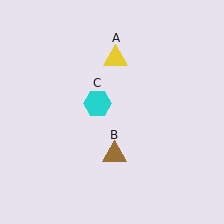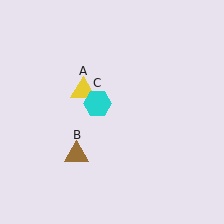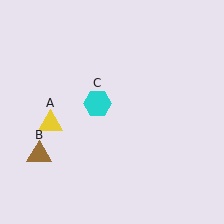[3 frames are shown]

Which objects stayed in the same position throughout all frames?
Cyan hexagon (object C) remained stationary.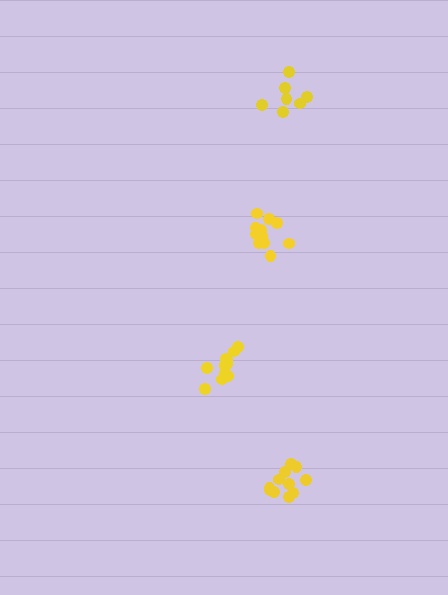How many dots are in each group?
Group 1: 7 dots, Group 2: 11 dots, Group 3: 11 dots, Group 4: 12 dots (41 total).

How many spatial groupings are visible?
There are 4 spatial groupings.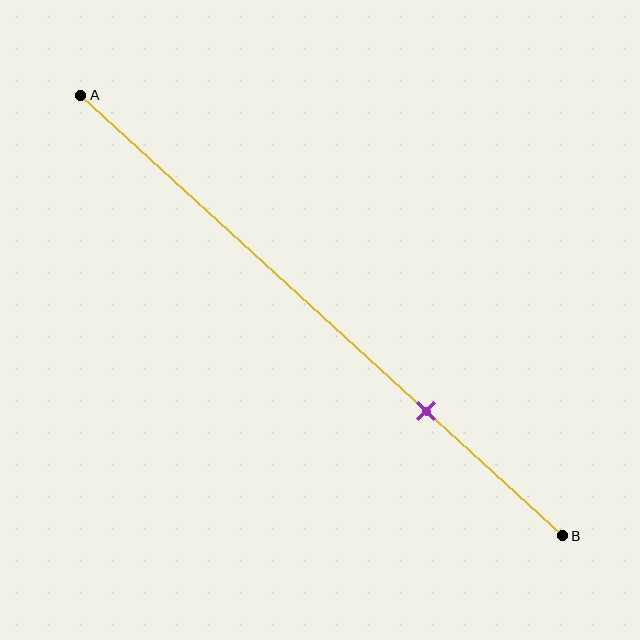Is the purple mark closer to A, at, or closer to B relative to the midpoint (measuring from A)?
The purple mark is closer to point B than the midpoint of segment AB.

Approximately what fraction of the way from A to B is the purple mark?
The purple mark is approximately 70% of the way from A to B.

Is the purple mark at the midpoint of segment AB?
No, the mark is at about 70% from A, not at the 50% midpoint.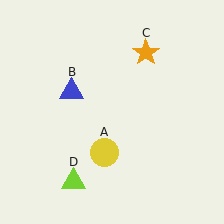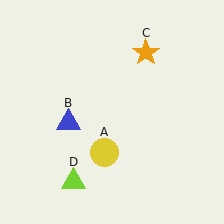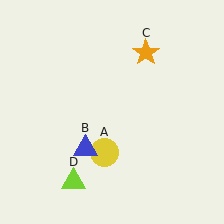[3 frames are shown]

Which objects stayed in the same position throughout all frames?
Yellow circle (object A) and orange star (object C) and lime triangle (object D) remained stationary.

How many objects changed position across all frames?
1 object changed position: blue triangle (object B).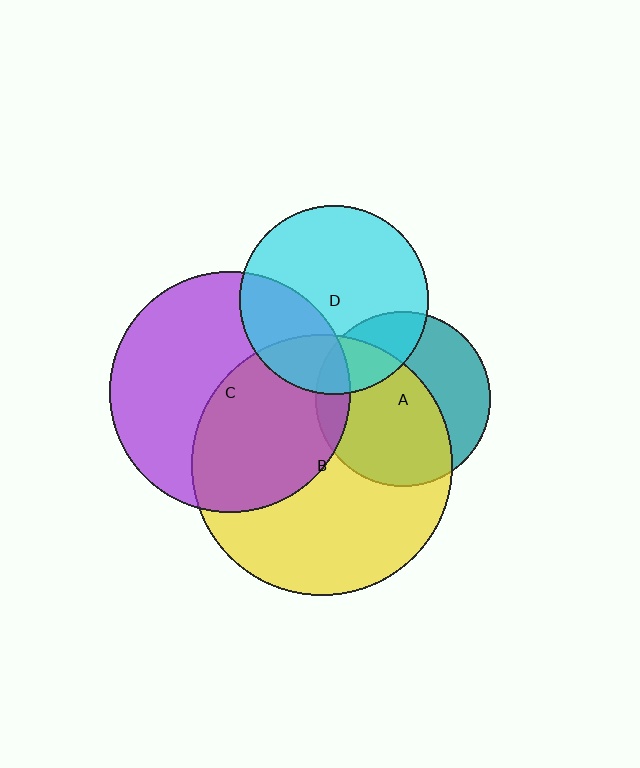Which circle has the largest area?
Circle B (yellow).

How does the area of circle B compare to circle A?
Approximately 2.2 times.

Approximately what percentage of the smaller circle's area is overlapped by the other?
Approximately 25%.